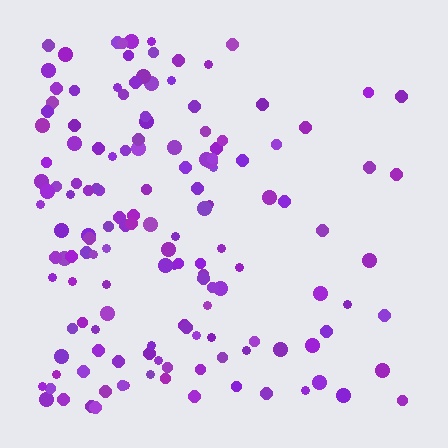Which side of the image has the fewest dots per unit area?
The right.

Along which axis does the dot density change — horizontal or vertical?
Horizontal.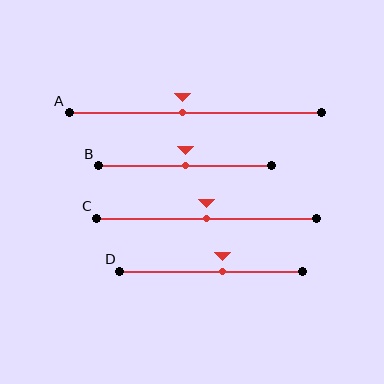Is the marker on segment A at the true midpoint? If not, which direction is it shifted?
No, the marker on segment A is shifted to the left by about 5% of the segment length.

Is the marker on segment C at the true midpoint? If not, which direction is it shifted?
Yes, the marker on segment C is at the true midpoint.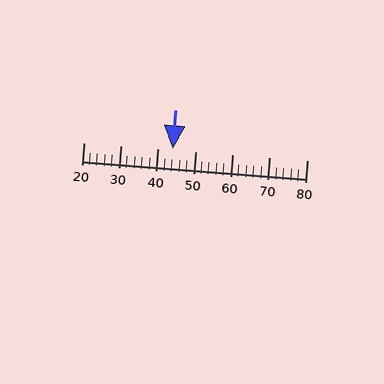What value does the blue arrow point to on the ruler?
The blue arrow points to approximately 44.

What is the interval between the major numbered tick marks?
The major tick marks are spaced 10 units apart.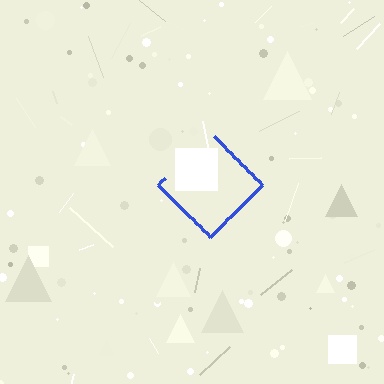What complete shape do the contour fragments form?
The contour fragments form a diamond.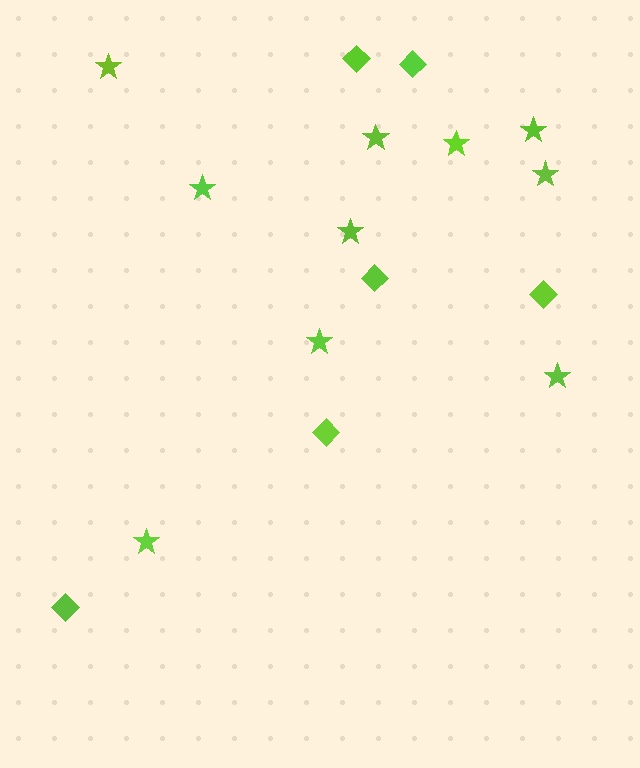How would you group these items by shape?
There are 2 groups: one group of stars (10) and one group of diamonds (6).